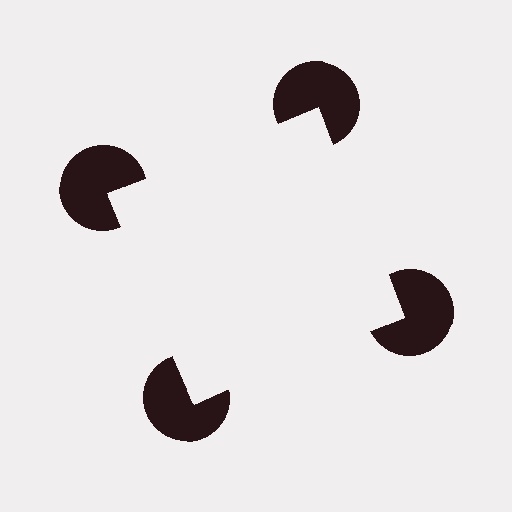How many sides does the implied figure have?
4 sides.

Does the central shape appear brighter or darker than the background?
It typically appears slightly brighter than the background, even though no actual brightness change is drawn.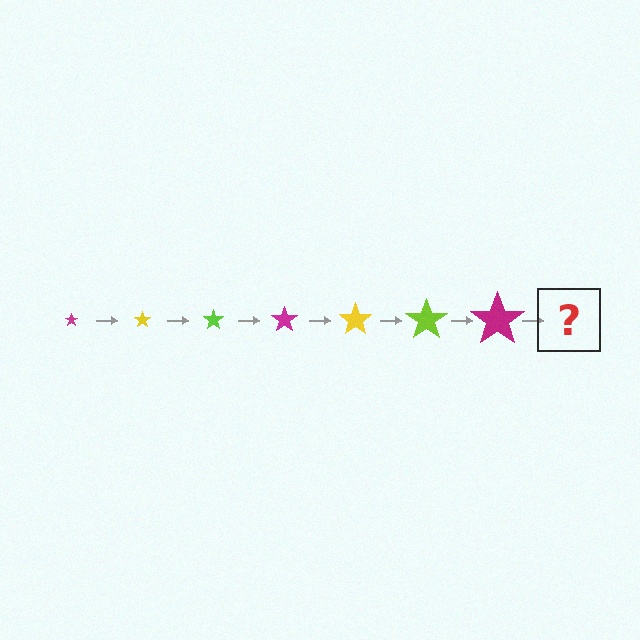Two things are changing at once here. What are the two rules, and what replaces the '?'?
The two rules are that the star grows larger each step and the color cycles through magenta, yellow, and lime. The '?' should be a yellow star, larger than the previous one.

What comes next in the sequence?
The next element should be a yellow star, larger than the previous one.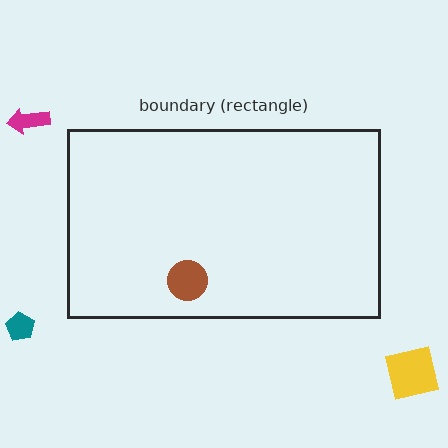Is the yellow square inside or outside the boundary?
Outside.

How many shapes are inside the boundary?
1 inside, 3 outside.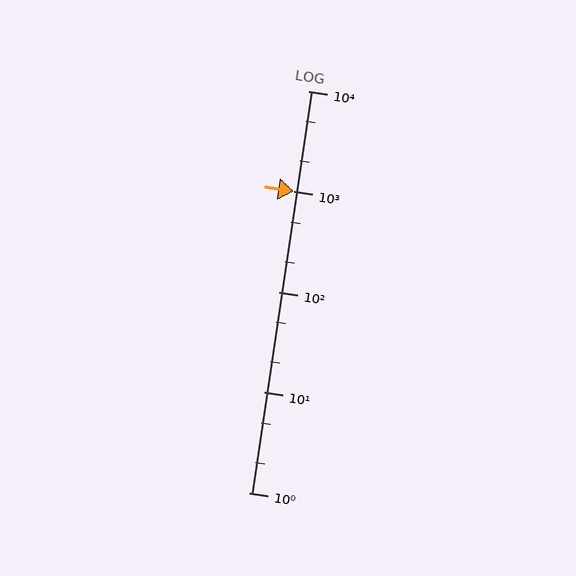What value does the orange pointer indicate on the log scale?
The pointer indicates approximately 1000.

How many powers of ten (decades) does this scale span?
The scale spans 4 decades, from 1 to 10000.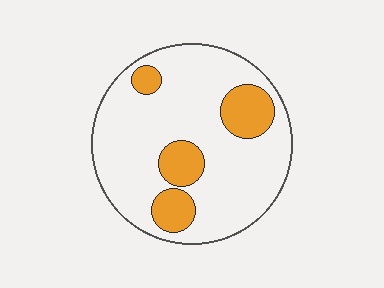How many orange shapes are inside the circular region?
4.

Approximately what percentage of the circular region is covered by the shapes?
Approximately 20%.